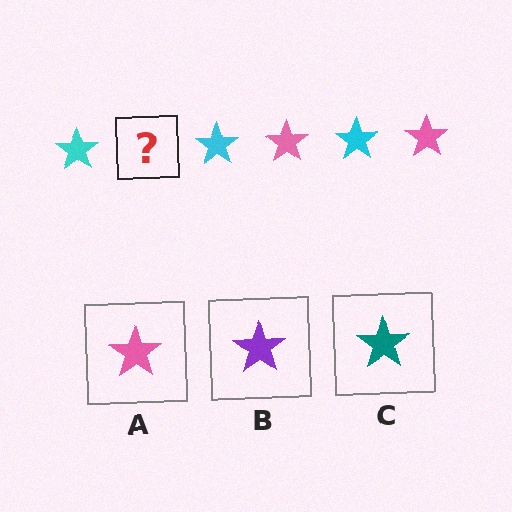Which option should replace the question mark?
Option A.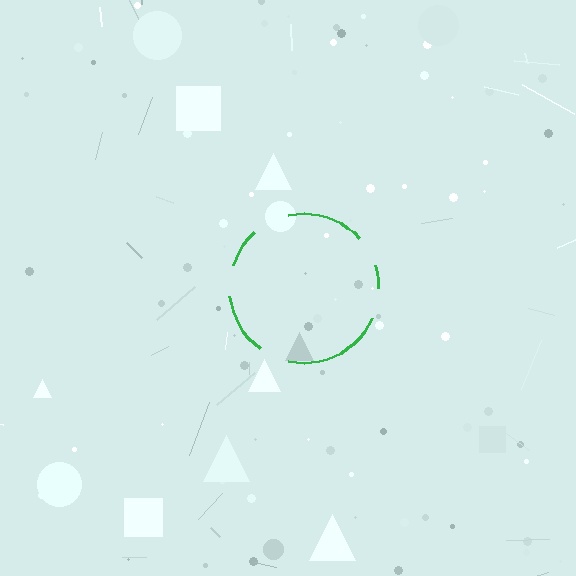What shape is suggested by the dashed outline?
The dashed outline suggests a circle.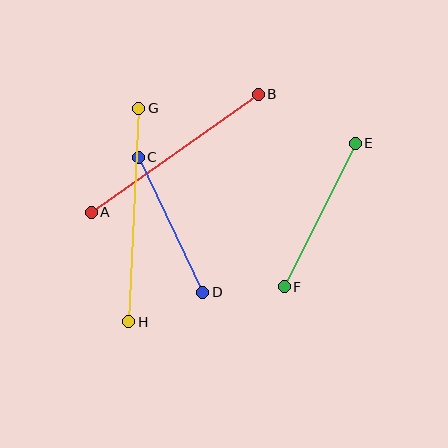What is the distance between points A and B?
The distance is approximately 204 pixels.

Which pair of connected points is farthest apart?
Points G and H are farthest apart.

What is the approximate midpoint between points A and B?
The midpoint is at approximately (175, 153) pixels.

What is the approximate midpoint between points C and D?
The midpoint is at approximately (170, 225) pixels.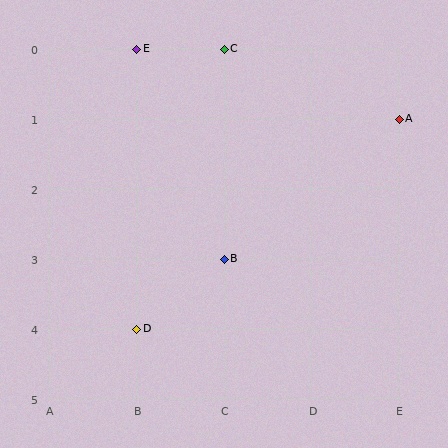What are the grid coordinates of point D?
Point D is at grid coordinates (B, 4).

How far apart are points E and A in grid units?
Points E and A are 3 columns and 1 row apart (about 3.2 grid units diagonally).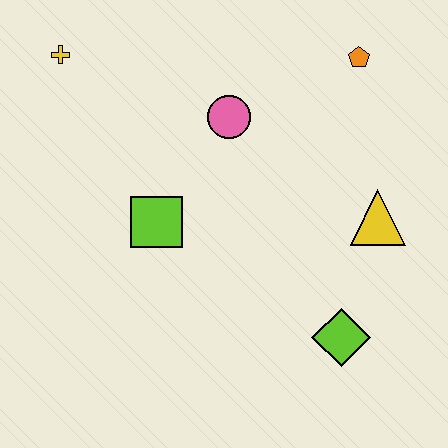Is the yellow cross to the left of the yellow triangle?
Yes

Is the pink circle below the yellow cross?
Yes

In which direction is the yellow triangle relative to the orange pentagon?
The yellow triangle is below the orange pentagon.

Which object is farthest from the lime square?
The orange pentagon is farthest from the lime square.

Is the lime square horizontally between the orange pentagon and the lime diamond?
No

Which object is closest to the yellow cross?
The pink circle is closest to the yellow cross.